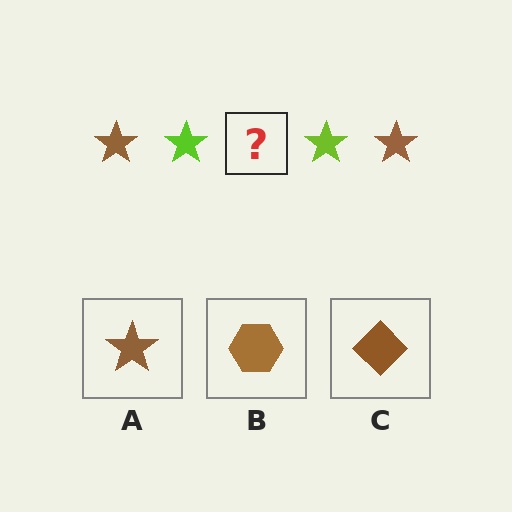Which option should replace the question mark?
Option A.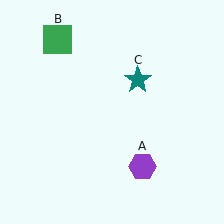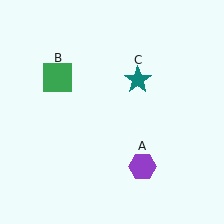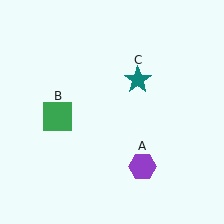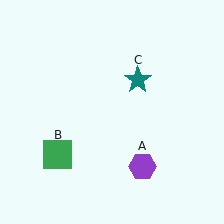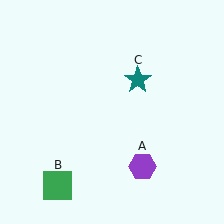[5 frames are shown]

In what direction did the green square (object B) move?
The green square (object B) moved down.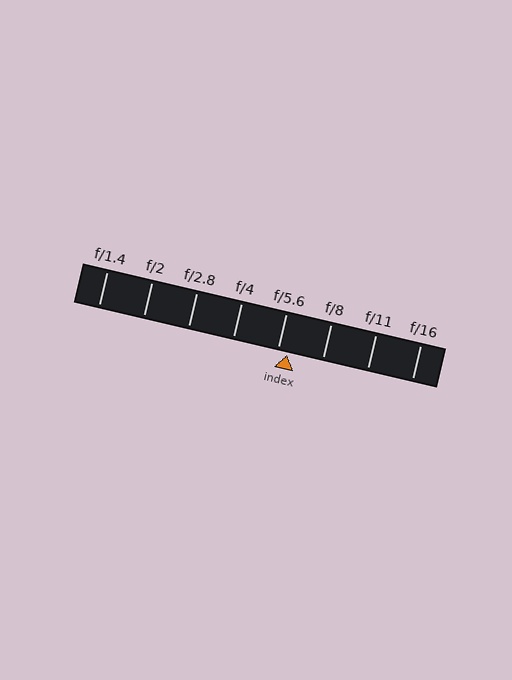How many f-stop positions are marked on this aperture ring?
There are 8 f-stop positions marked.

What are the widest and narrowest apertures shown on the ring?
The widest aperture shown is f/1.4 and the narrowest is f/16.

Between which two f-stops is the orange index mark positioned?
The index mark is between f/5.6 and f/8.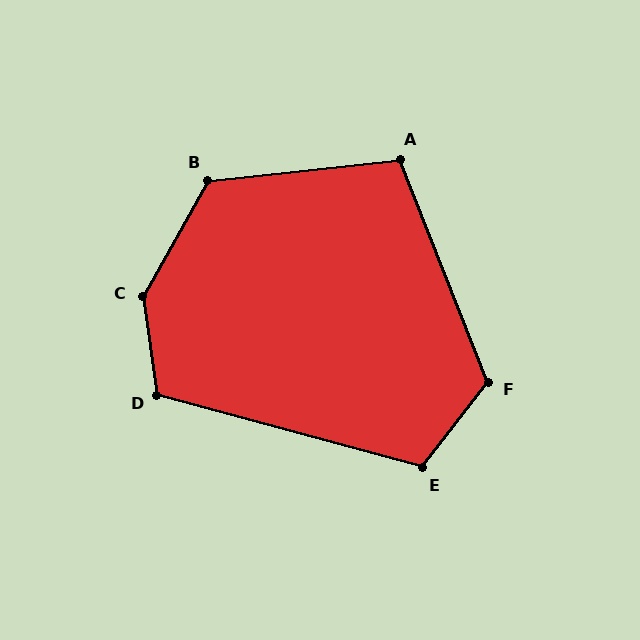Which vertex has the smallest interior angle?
A, at approximately 105 degrees.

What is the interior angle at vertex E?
Approximately 112 degrees (obtuse).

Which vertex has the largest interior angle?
C, at approximately 142 degrees.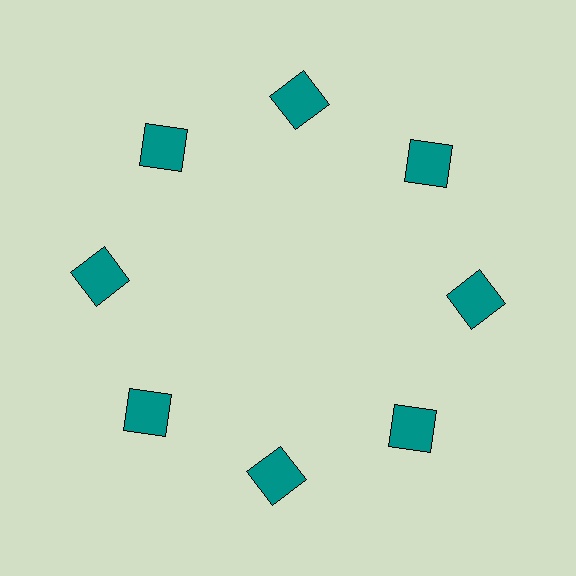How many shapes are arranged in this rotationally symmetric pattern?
There are 8 shapes, arranged in 8 groups of 1.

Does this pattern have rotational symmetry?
Yes, this pattern has 8-fold rotational symmetry. It looks the same after rotating 45 degrees around the center.